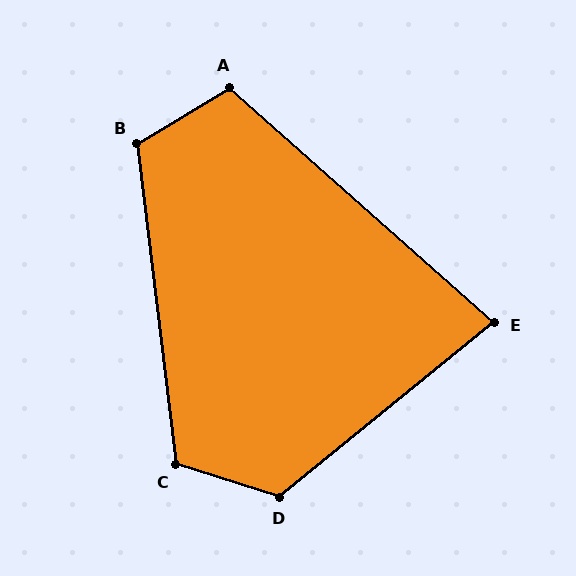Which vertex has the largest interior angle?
D, at approximately 123 degrees.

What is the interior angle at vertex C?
Approximately 114 degrees (obtuse).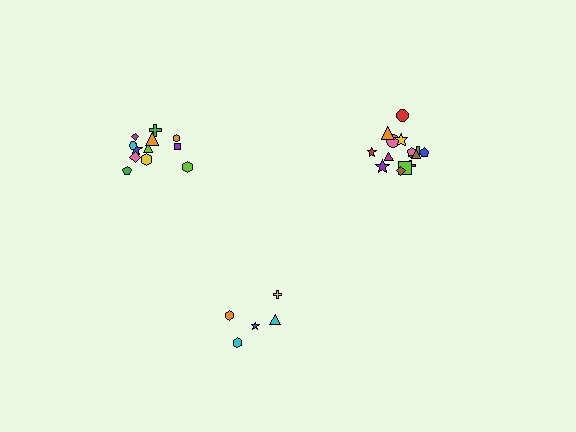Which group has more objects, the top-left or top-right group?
The top-right group.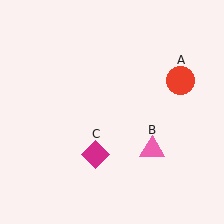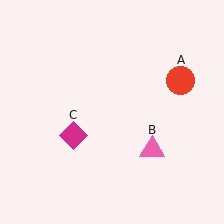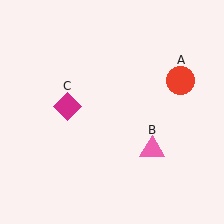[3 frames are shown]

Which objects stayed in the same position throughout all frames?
Red circle (object A) and pink triangle (object B) remained stationary.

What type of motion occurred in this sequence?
The magenta diamond (object C) rotated clockwise around the center of the scene.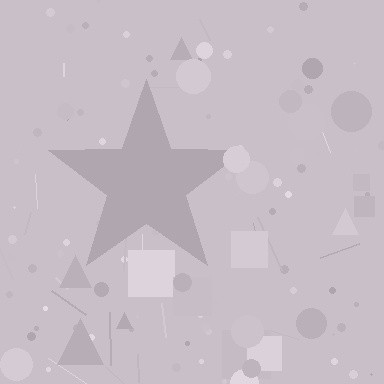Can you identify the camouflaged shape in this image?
The camouflaged shape is a star.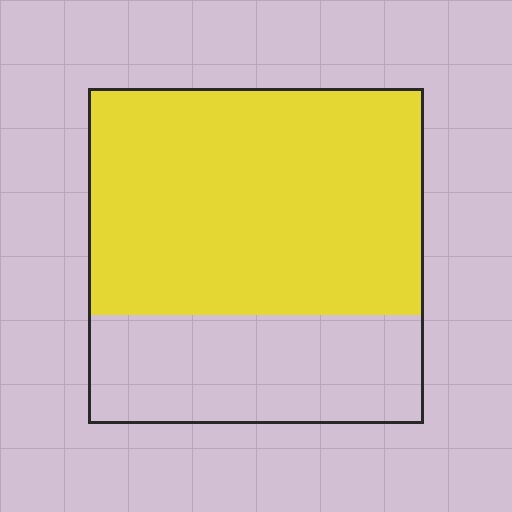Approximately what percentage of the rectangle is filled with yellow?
Approximately 70%.